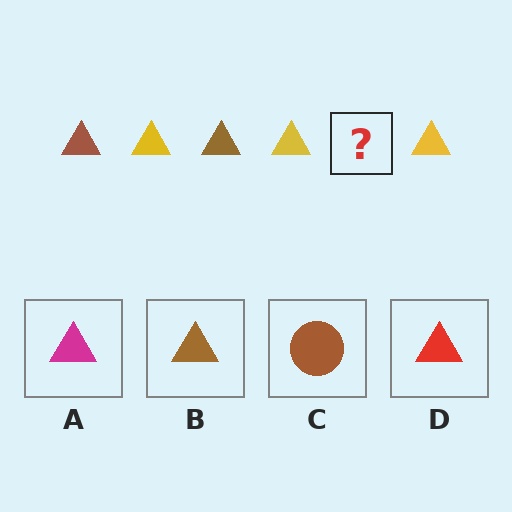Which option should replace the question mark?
Option B.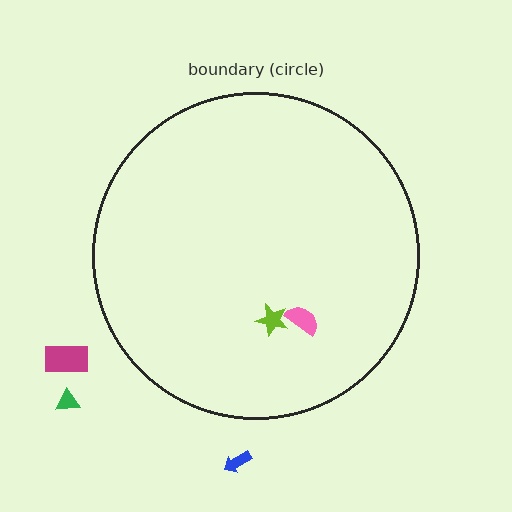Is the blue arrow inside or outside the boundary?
Outside.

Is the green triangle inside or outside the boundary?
Outside.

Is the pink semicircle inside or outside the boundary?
Inside.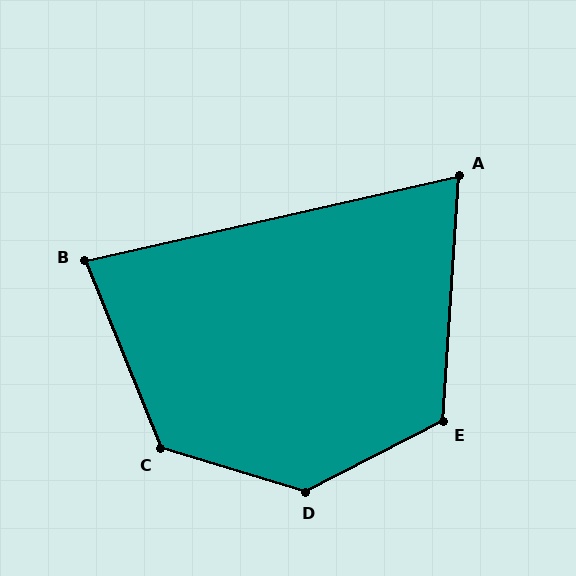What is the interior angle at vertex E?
Approximately 121 degrees (obtuse).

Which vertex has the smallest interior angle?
A, at approximately 73 degrees.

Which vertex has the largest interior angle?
D, at approximately 136 degrees.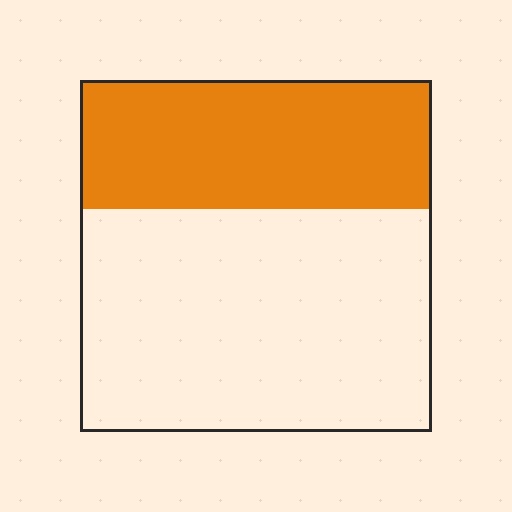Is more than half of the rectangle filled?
No.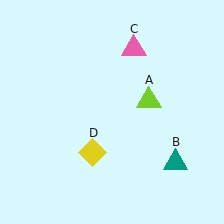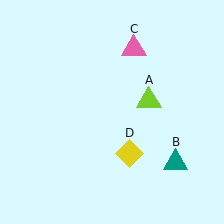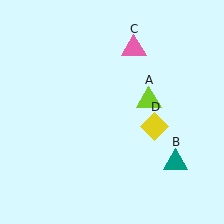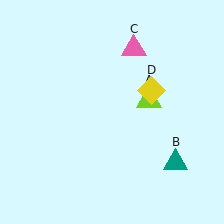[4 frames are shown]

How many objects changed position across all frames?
1 object changed position: yellow diamond (object D).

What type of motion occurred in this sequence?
The yellow diamond (object D) rotated counterclockwise around the center of the scene.